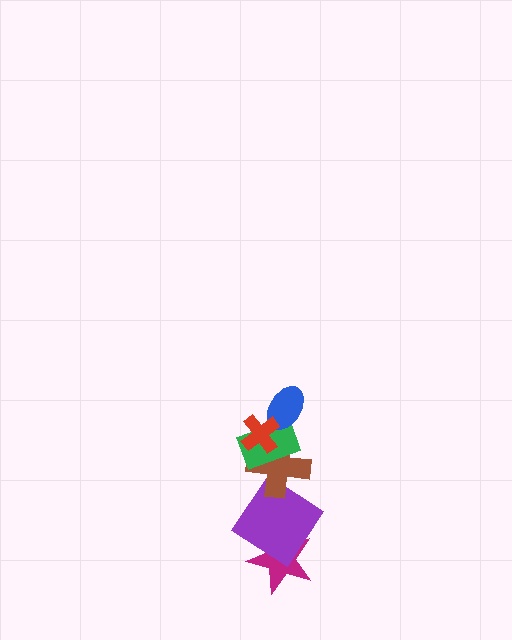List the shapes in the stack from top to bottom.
From top to bottom: the red cross, the blue ellipse, the green rectangle, the brown cross, the purple diamond, the magenta star.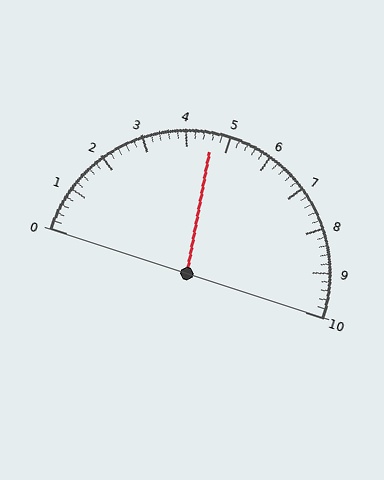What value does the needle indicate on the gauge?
The needle indicates approximately 4.6.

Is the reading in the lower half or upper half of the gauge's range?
The reading is in the lower half of the range (0 to 10).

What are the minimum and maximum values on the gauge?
The gauge ranges from 0 to 10.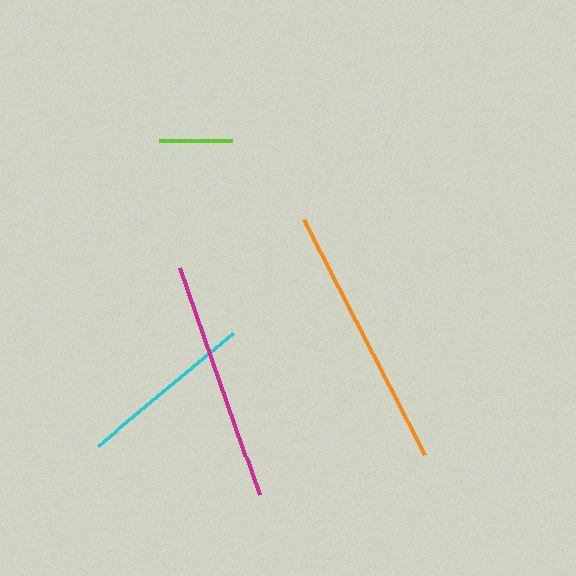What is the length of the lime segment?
The lime segment is approximately 74 pixels long.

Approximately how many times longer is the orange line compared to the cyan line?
The orange line is approximately 1.5 times the length of the cyan line.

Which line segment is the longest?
The orange line is the longest at approximately 264 pixels.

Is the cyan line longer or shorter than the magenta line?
The magenta line is longer than the cyan line.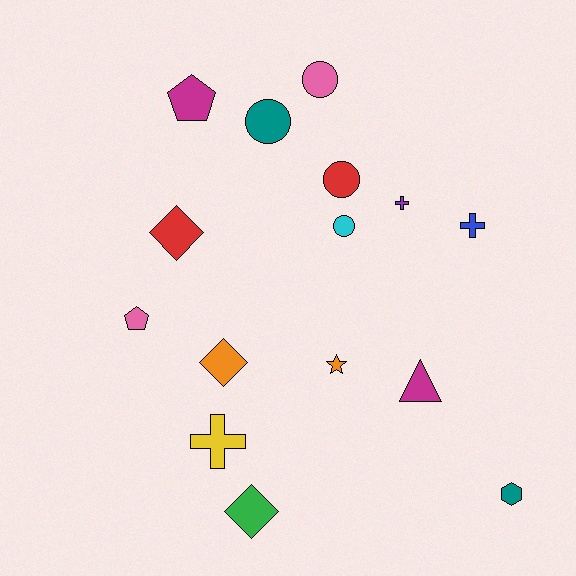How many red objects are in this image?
There are 2 red objects.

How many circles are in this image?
There are 4 circles.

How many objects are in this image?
There are 15 objects.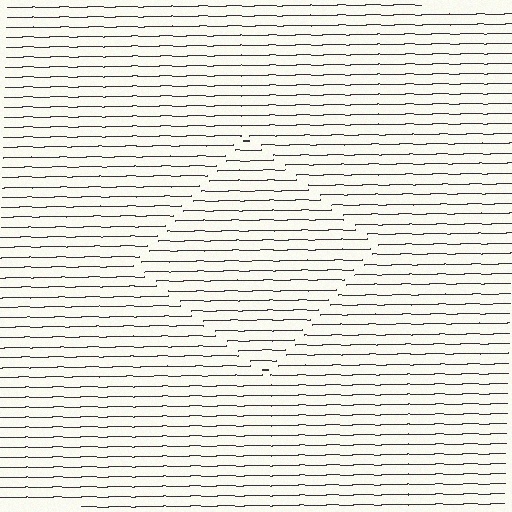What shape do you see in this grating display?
An illusory square. The interior of the shape contains the same grating, shifted by half a period — the contour is defined by the phase discontinuity where line-ends from the inner and outer gratings abut.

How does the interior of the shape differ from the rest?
The interior of the shape contains the same grating, shifted by half a period — the contour is defined by the phase discontinuity where line-ends from the inner and outer gratings abut.